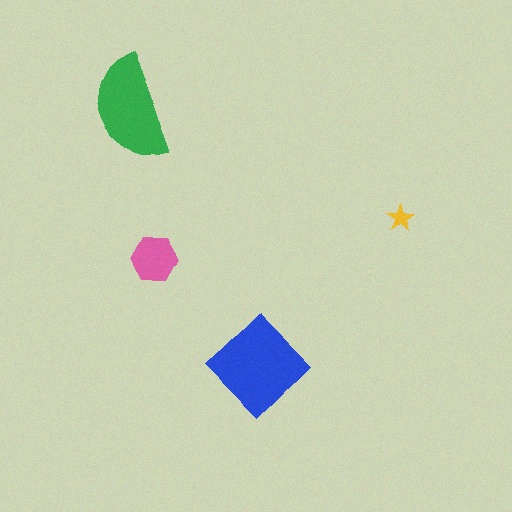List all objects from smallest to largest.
The yellow star, the pink hexagon, the green semicircle, the blue diamond.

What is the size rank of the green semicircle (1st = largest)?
2nd.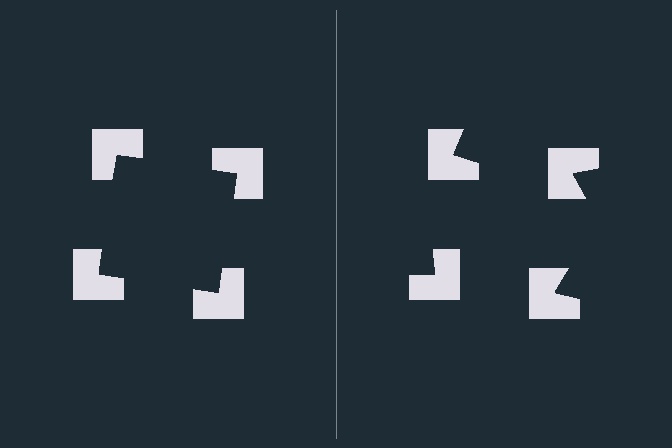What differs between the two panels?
The notched squares are positioned identically on both sides; only the wedge orientations differ. On the left they align to a square; on the right they are misaligned.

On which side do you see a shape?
An illusory square appears on the left side. On the right side the wedge cuts are rotated, so no coherent shape forms.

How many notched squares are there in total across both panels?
8 — 4 on each side.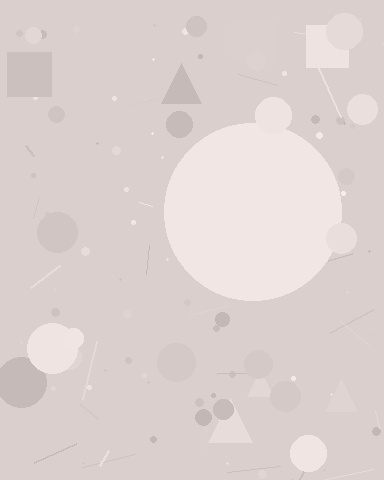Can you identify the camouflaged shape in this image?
The camouflaged shape is a circle.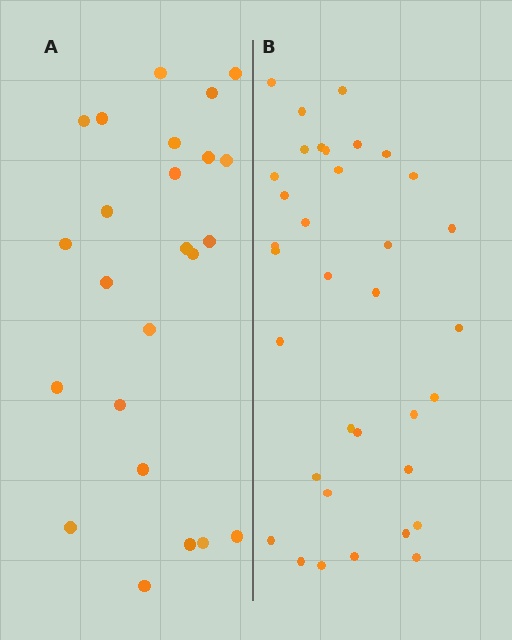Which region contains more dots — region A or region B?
Region B (the right region) has more dots.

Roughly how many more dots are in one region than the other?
Region B has roughly 12 or so more dots than region A.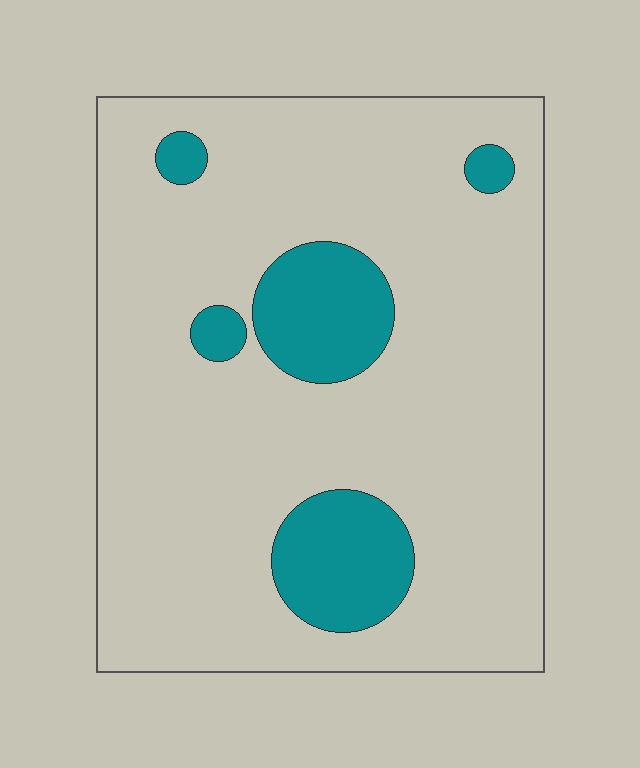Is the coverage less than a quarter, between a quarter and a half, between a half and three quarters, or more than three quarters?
Less than a quarter.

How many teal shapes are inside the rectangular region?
5.